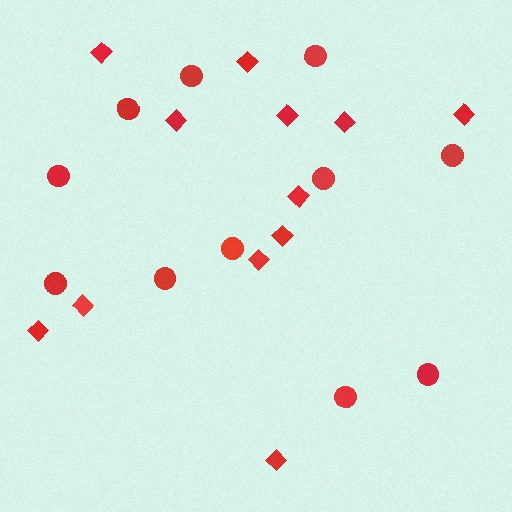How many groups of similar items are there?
There are 2 groups: one group of circles (11) and one group of diamonds (12).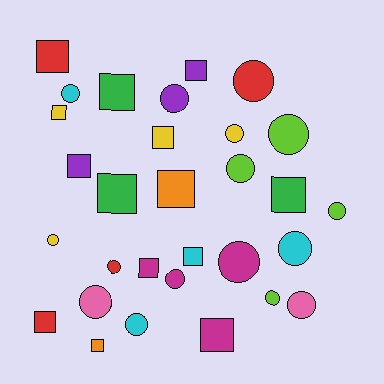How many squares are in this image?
There are 14 squares.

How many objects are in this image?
There are 30 objects.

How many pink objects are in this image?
There are 2 pink objects.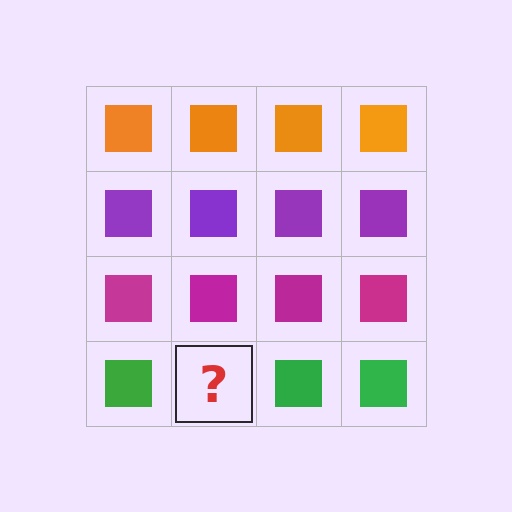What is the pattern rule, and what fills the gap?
The rule is that each row has a consistent color. The gap should be filled with a green square.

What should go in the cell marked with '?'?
The missing cell should contain a green square.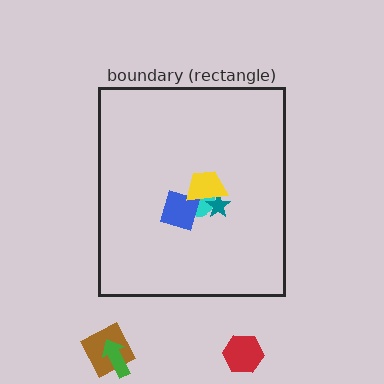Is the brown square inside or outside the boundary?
Outside.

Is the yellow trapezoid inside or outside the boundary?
Inside.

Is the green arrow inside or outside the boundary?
Outside.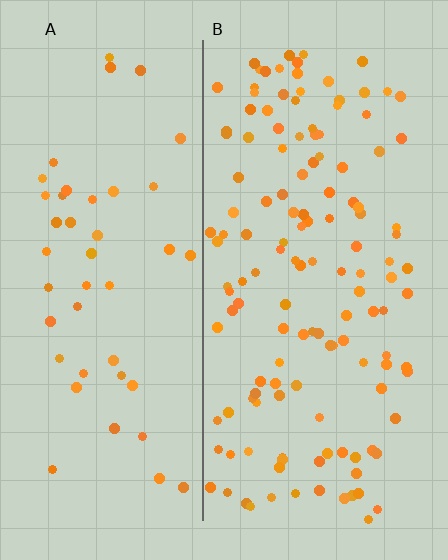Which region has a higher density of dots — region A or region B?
B (the right).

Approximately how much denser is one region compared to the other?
Approximately 3.0× — region B over region A.